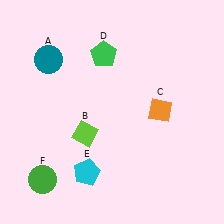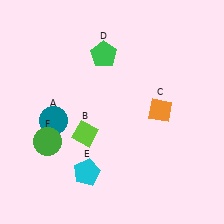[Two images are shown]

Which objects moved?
The objects that moved are: the teal circle (A), the green circle (F).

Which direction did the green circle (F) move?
The green circle (F) moved up.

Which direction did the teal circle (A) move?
The teal circle (A) moved down.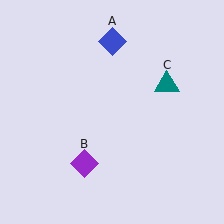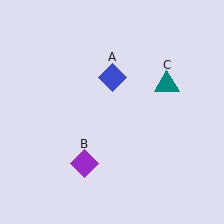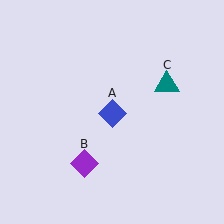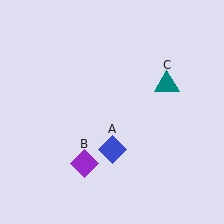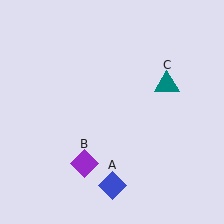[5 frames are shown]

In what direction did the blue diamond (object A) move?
The blue diamond (object A) moved down.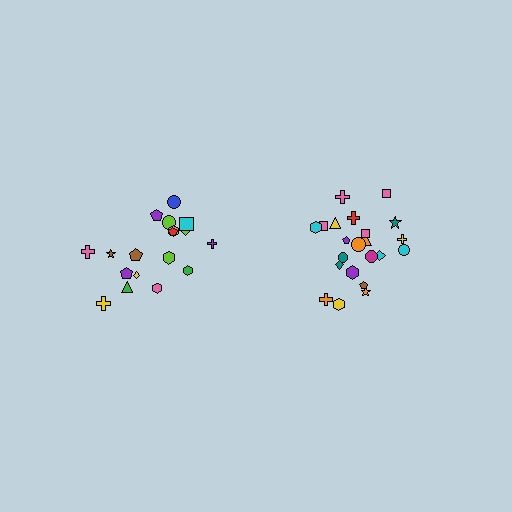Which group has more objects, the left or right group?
The right group.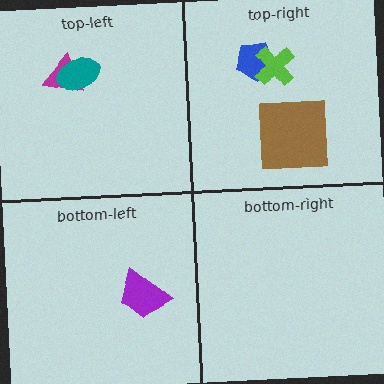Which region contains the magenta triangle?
The top-left region.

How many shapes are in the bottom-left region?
1.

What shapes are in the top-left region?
The magenta triangle, the teal ellipse.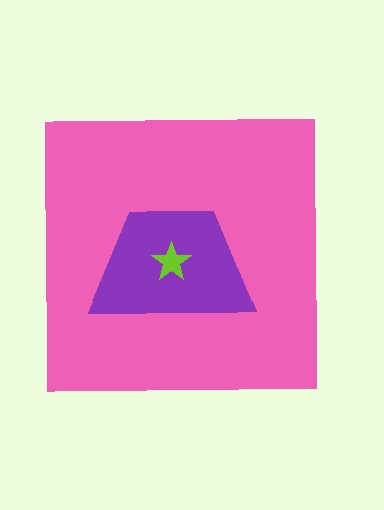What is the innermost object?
The lime star.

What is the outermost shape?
The pink square.